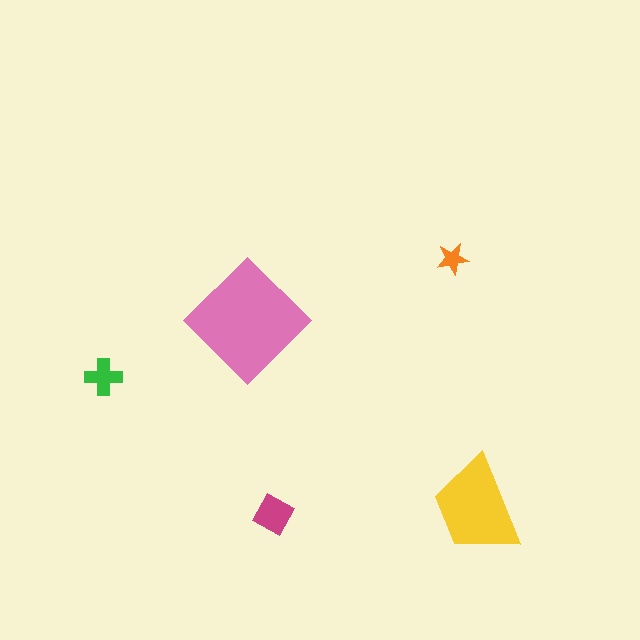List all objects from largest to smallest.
The pink diamond, the yellow trapezoid, the magenta square, the green cross, the orange star.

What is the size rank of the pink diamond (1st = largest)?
1st.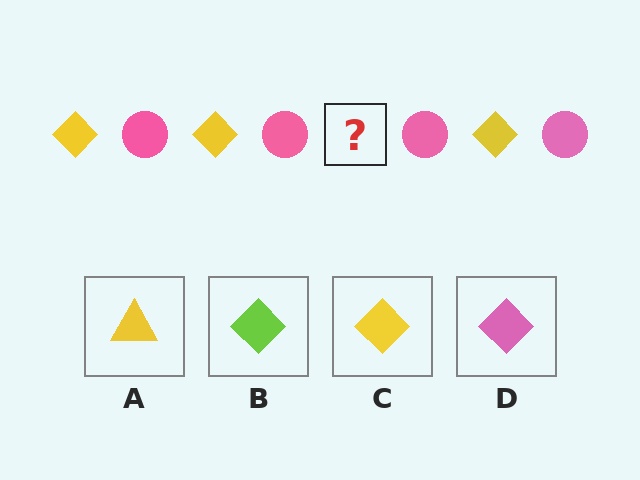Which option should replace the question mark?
Option C.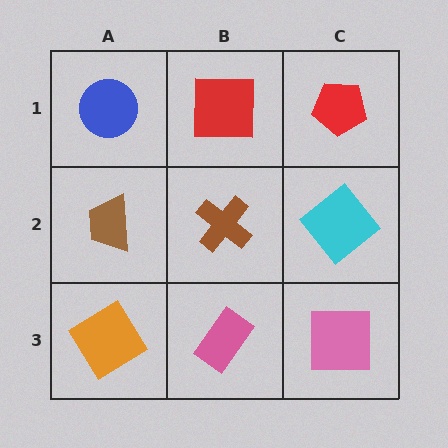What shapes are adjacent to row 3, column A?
A brown trapezoid (row 2, column A), a pink rectangle (row 3, column B).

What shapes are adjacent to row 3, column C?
A cyan diamond (row 2, column C), a pink rectangle (row 3, column B).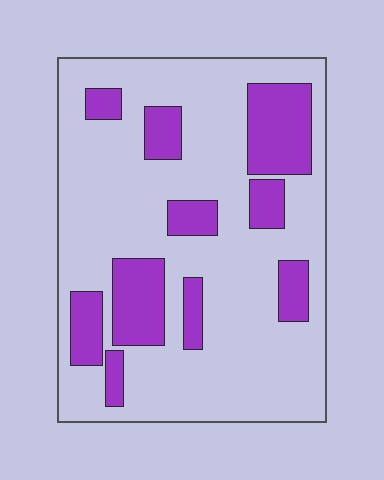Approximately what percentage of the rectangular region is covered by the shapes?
Approximately 25%.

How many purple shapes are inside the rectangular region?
10.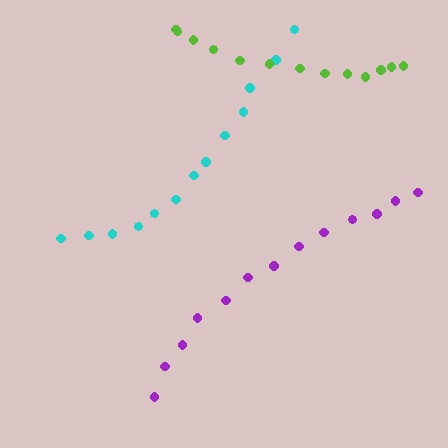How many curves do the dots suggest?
There are 3 distinct paths.